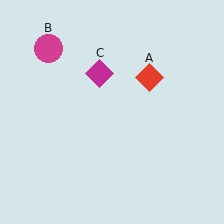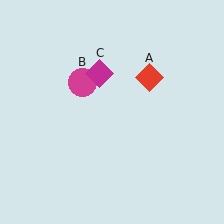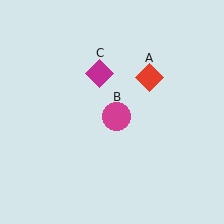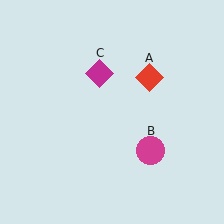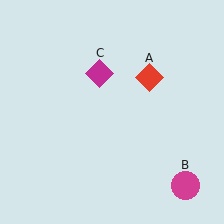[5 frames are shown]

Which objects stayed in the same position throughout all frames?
Red diamond (object A) and magenta diamond (object C) remained stationary.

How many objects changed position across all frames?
1 object changed position: magenta circle (object B).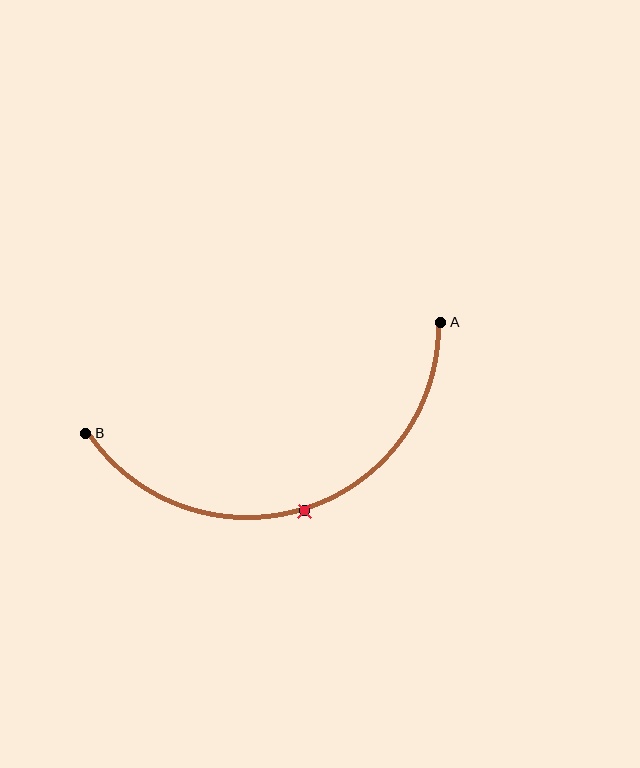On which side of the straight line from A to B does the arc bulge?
The arc bulges below the straight line connecting A and B.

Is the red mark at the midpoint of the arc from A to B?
Yes. The red mark lies on the arc at equal arc-length from both A and B — it is the arc midpoint.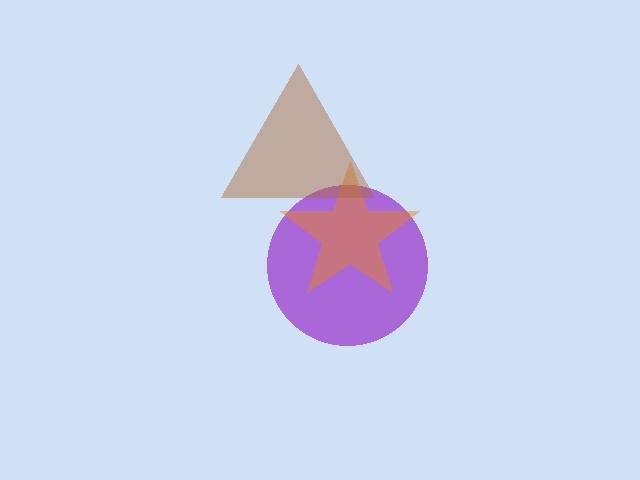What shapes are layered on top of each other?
The layered shapes are: a purple circle, an orange star, a brown triangle.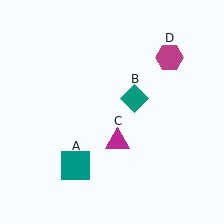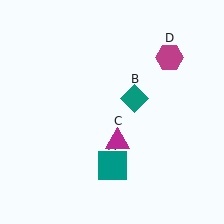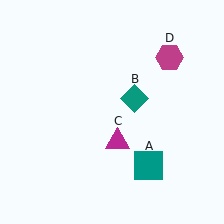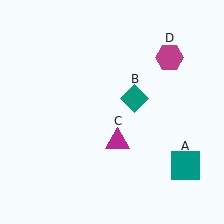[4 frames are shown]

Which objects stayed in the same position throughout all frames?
Teal diamond (object B) and magenta triangle (object C) and magenta hexagon (object D) remained stationary.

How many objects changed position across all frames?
1 object changed position: teal square (object A).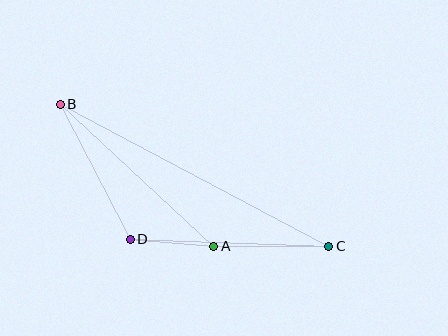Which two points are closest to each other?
Points A and D are closest to each other.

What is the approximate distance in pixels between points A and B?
The distance between A and B is approximately 209 pixels.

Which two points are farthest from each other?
Points B and C are farthest from each other.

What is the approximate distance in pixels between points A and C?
The distance between A and C is approximately 115 pixels.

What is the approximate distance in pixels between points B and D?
The distance between B and D is approximately 152 pixels.